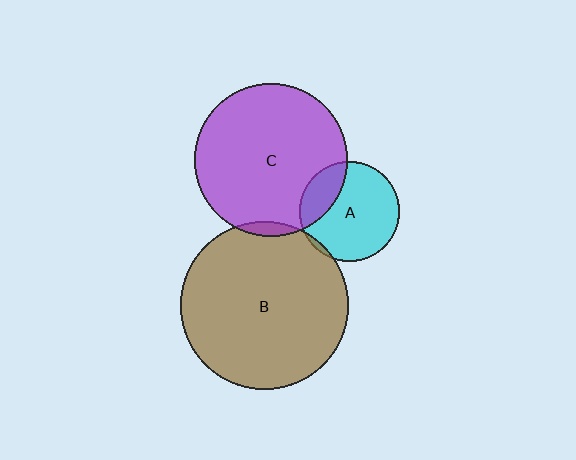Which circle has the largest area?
Circle B (brown).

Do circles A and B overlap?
Yes.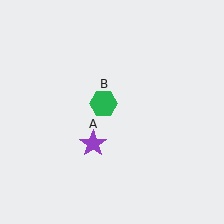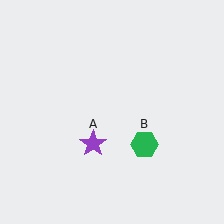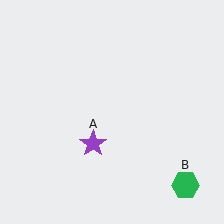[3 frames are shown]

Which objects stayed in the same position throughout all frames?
Purple star (object A) remained stationary.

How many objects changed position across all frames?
1 object changed position: green hexagon (object B).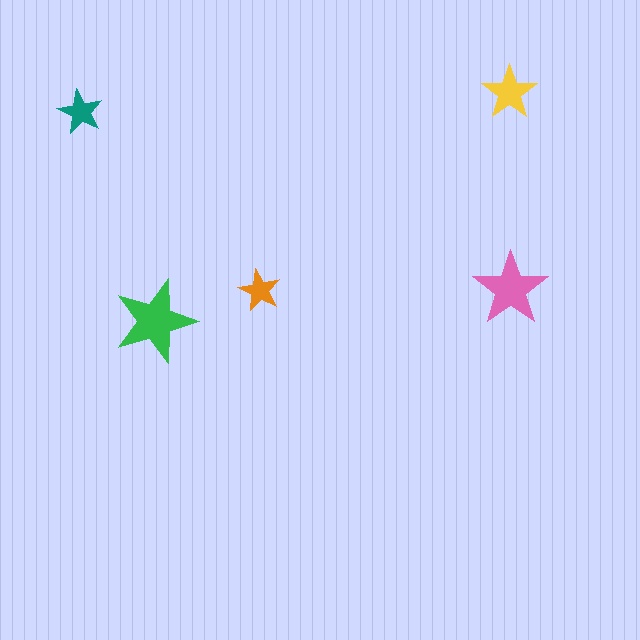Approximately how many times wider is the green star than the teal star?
About 2 times wider.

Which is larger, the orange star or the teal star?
The teal one.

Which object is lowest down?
The green star is bottommost.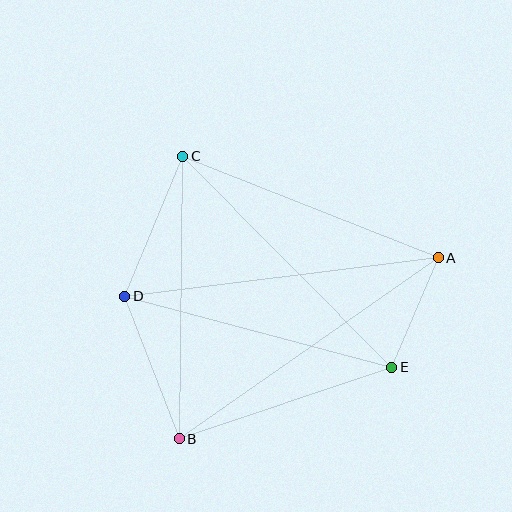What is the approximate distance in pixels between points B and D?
The distance between B and D is approximately 153 pixels.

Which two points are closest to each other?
Points A and E are closest to each other.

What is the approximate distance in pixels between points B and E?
The distance between B and E is approximately 224 pixels.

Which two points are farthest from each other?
Points A and D are farthest from each other.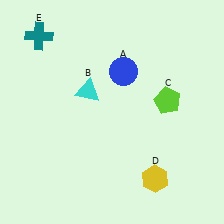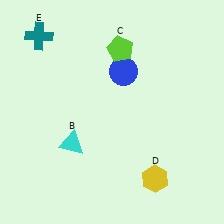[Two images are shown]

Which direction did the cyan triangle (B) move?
The cyan triangle (B) moved down.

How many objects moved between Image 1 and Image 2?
2 objects moved between the two images.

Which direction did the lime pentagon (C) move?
The lime pentagon (C) moved up.